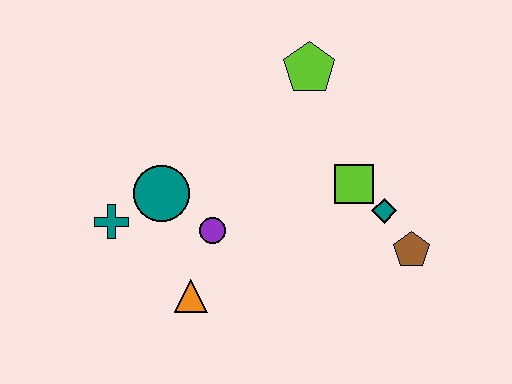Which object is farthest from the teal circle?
The brown pentagon is farthest from the teal circle.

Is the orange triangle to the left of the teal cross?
No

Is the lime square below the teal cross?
No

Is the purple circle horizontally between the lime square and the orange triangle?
Yes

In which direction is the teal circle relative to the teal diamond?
The teal circle is to the left of the teal diamond.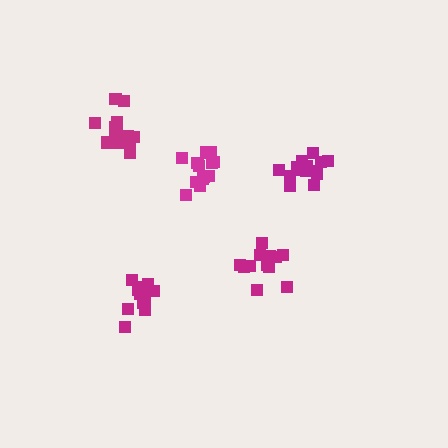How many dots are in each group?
Group 1: 17 dots, Group 2: 15 dots, Group 3: 13 dots, Group 4: 12 dots, Group 5: 13 dots (70 total).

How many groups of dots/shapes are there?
There are 5 groups.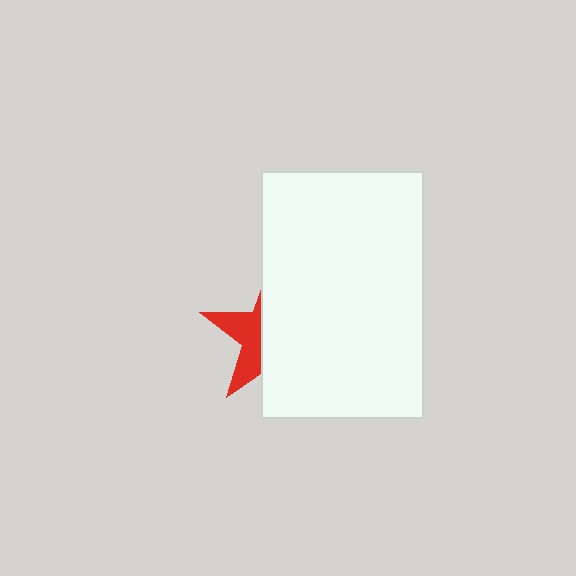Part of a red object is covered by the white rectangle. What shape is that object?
It is a star.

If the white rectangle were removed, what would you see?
You would see the complete red star.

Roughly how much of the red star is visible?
A small part of it is visible (roughly 37%).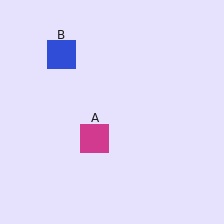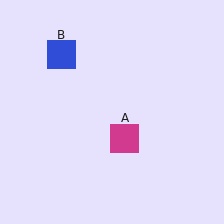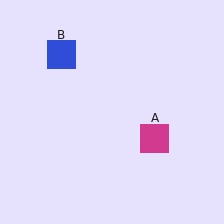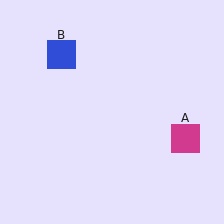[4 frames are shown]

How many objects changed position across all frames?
1 object changed position: magenta square (object A).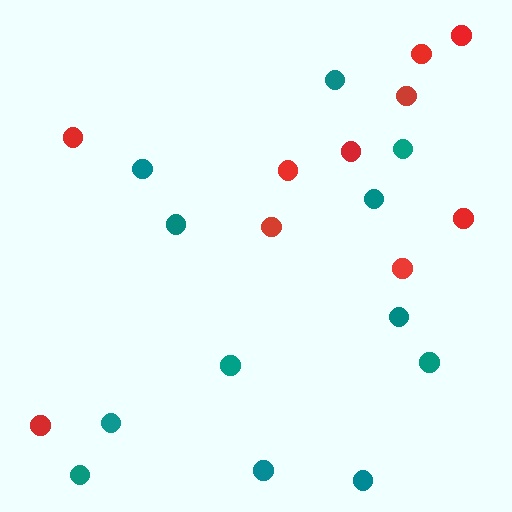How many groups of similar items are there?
There are 2 groups: one group of red circles (10) and one group of teal circles (12).